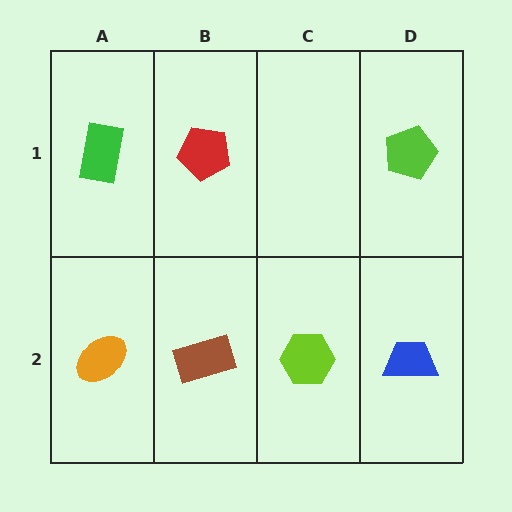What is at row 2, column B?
A brown rectangle.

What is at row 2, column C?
A lime hexagon.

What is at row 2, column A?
An orange ellipse.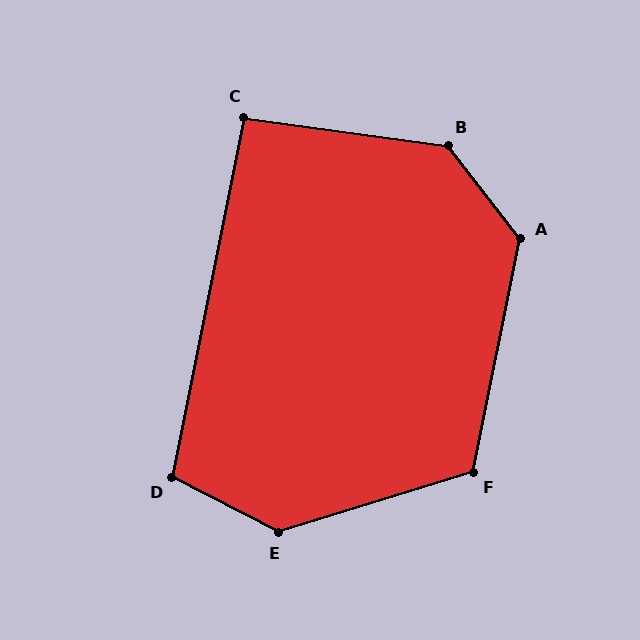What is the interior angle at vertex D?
Approximately 106 degrees (obtuse).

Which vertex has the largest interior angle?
E, at approximately 136 degrees.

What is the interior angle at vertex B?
Approximately 136 degrees (obtuse).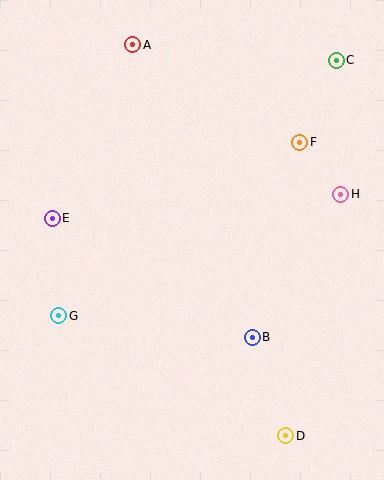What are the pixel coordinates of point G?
Point G is at (59, 316).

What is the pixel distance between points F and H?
The distance between F and H is 66 pixels.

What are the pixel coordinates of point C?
Point C is at (336, 60).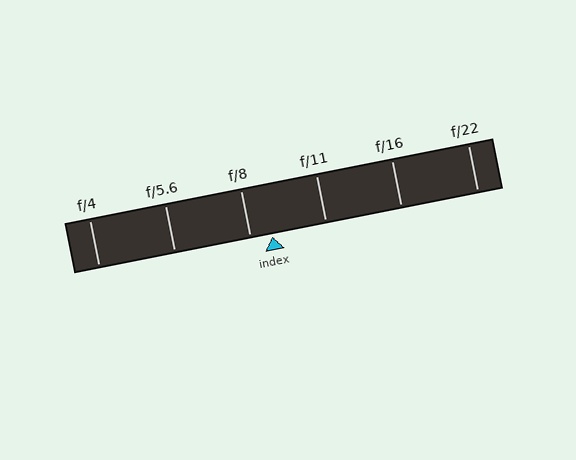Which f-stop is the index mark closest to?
The index mark is closest to f/8.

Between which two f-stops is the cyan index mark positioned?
The index mark is between f/8 and f/11.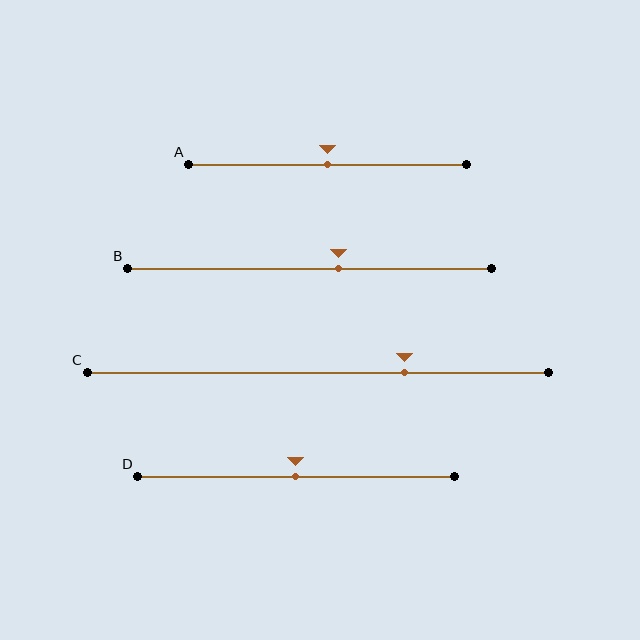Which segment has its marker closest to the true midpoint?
Segment A has its marker closest to the true midpoint.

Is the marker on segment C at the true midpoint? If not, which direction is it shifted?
No, the marker on segment C is shifted to the right by about 19% of the segment length.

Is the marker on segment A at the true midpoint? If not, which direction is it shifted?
Yes, the marker on segment A is at the true midpoint.